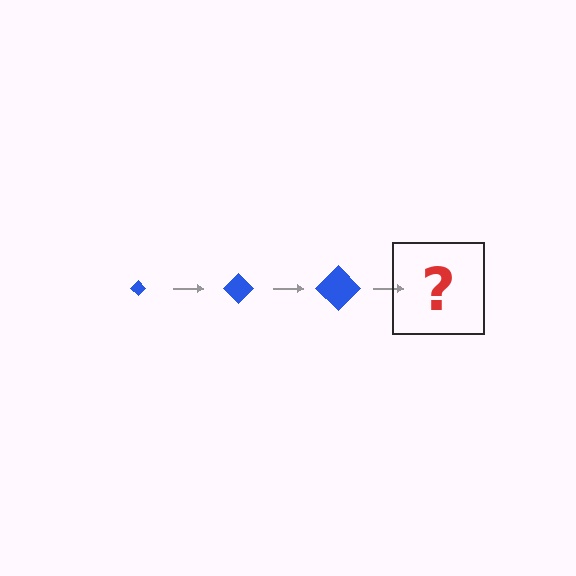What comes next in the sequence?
The next element should be a blue diamond, larger than the previous one.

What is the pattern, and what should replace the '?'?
The pattern is that the diamond gets progressively larger each step. The '?' should be a blue diamond, larger than the previous one.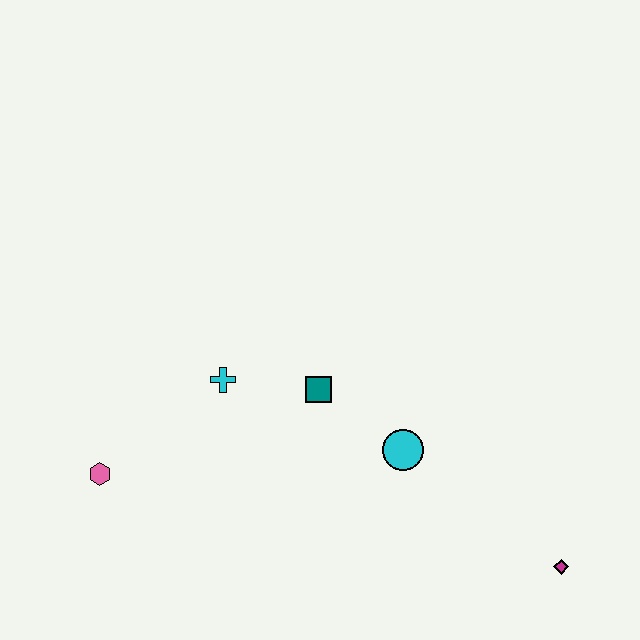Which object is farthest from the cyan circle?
The pink hexagon is farthest from the cyan circle.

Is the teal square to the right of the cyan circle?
No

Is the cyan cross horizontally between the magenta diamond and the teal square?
No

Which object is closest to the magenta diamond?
The cyan circle is closest to the magenta diamond.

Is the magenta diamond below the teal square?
Yes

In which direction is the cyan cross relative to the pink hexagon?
The cyan cross is to the right of the pink hexagon.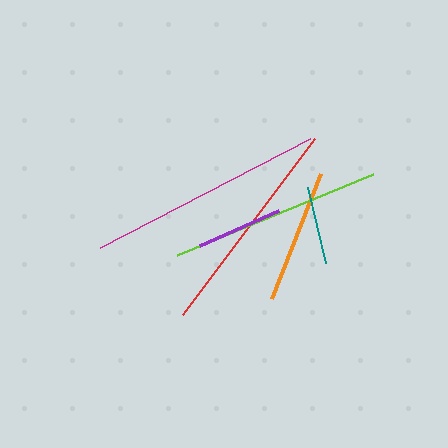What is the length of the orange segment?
The orange segment is approximately 134 pixels long.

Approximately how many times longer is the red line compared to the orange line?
The red line is approximately 1.6 times the length of the orange line.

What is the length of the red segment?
The red segment is approximately 220 pixels long.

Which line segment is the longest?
The magenta line is the longest at approximately 236 pixels.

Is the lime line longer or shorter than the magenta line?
The magenta line is longer than the lime line.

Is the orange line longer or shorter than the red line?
The red line is longer than the orange line.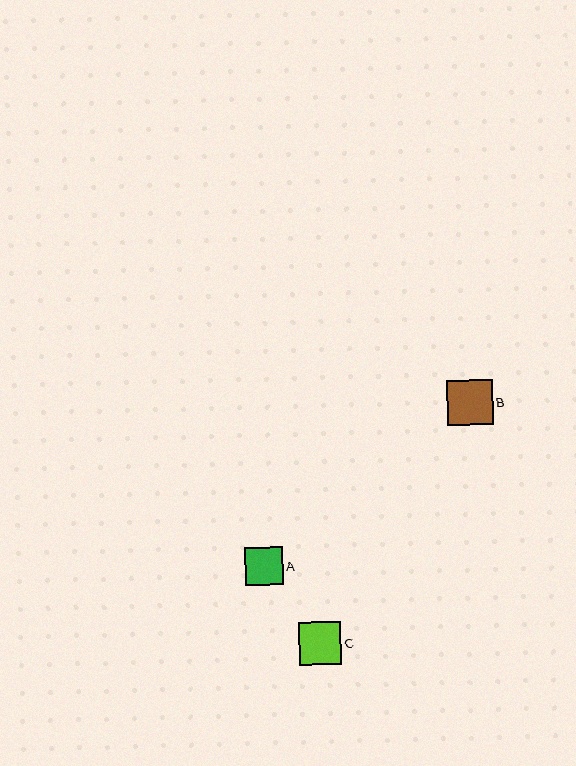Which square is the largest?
Square B is the largest with a size of approximately 46 pixels.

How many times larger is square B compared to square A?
Square B is approximately 1.2 times the size of square A.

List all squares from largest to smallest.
From largest to smallest: B, C, A.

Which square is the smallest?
Square A is the smallest with a size of approximately 38 pixels.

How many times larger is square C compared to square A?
Square C is approximately 1.1 times the size of square A.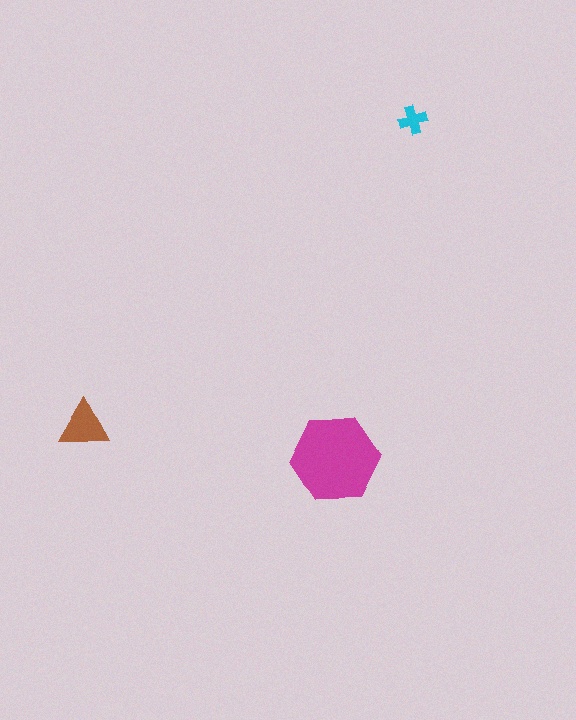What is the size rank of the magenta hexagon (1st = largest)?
1st.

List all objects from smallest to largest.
The cyan cross, the brown triangle, the magenta hexagon.